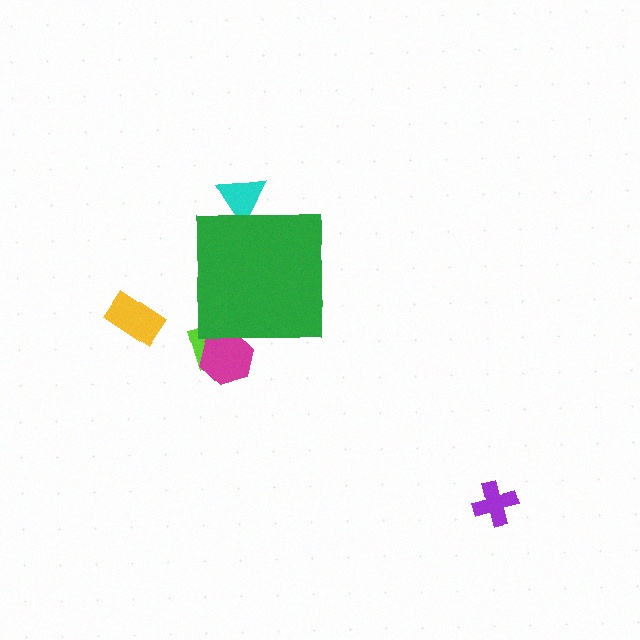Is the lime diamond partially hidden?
Yes, the lime diamond is partially hidden behind the green square.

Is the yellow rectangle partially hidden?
No, the yellow rectangle is fully visible.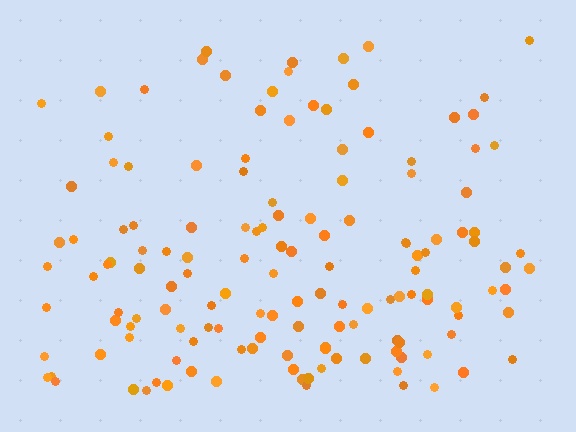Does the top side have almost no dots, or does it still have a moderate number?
Still a moderate number, just noticeably fewer than the bottom.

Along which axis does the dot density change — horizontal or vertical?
Vertical.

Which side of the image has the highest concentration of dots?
The bottom.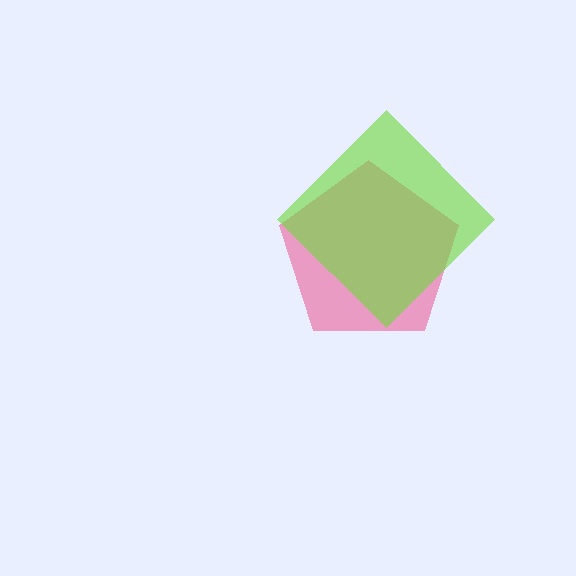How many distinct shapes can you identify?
There are 2 distinct shapes: a pink pentagon, a lime diamond.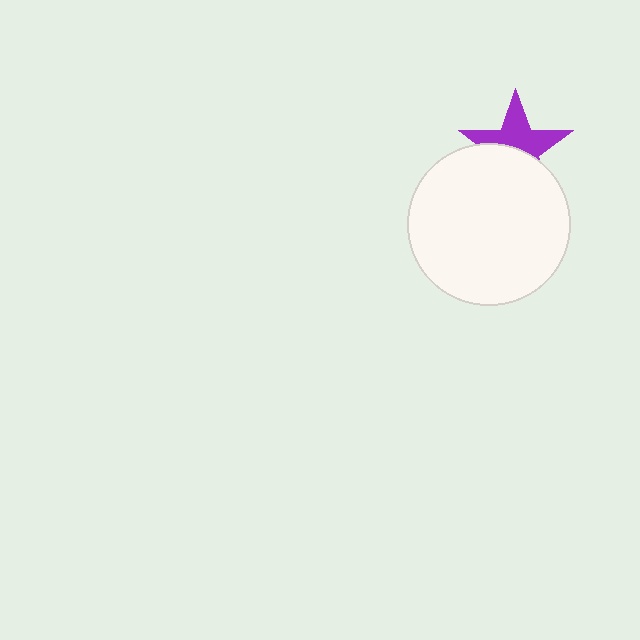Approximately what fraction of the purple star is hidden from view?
Roughly 47% of the purple star is hidden behind the white circle.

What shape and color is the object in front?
The object in front is a white circle.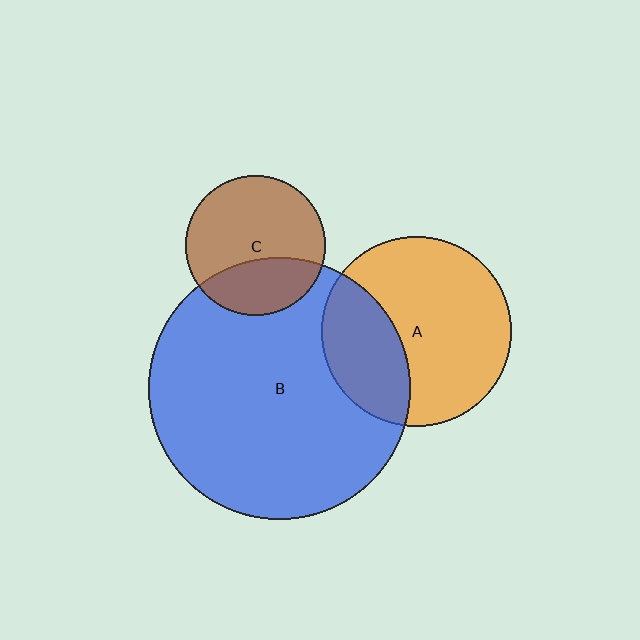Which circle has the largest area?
Circle B (blue).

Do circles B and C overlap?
Yes.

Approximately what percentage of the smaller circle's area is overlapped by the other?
Approximately 35%.